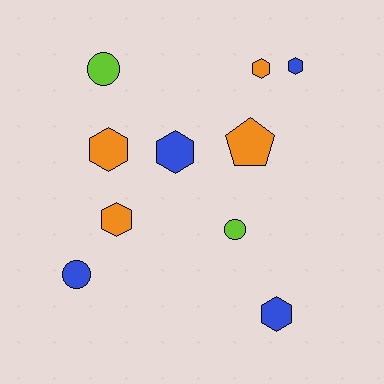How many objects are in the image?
There are 10 objects.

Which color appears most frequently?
Blue, with 4 objects.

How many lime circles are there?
There are 2 lime circles.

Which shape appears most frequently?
Hexagon, with 6 objects.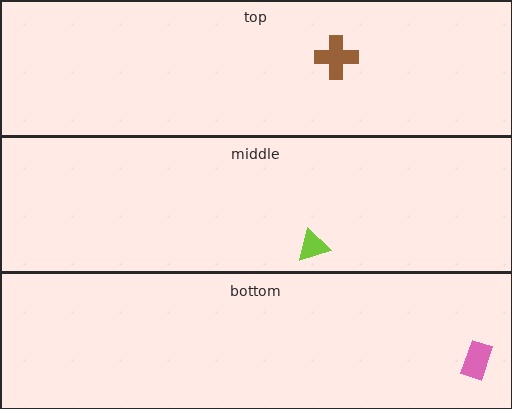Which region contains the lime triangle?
The middle region.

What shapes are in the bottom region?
The pink rectangle.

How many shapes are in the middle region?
1.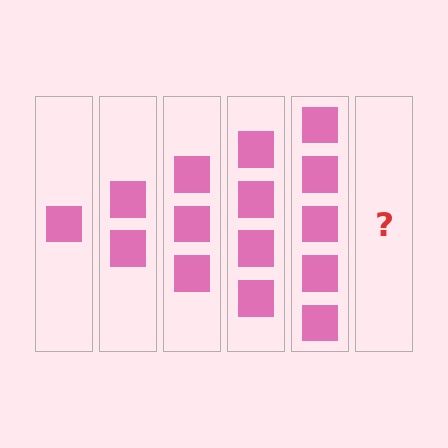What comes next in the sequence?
The next element should be 6 squares.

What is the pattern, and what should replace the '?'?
The pattern is that each step adds one more square. The '?' should be 6 squares.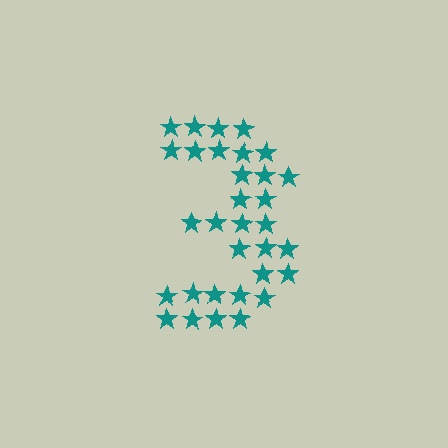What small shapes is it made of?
It is made of small stars.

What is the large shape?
The large shape is the digit 3.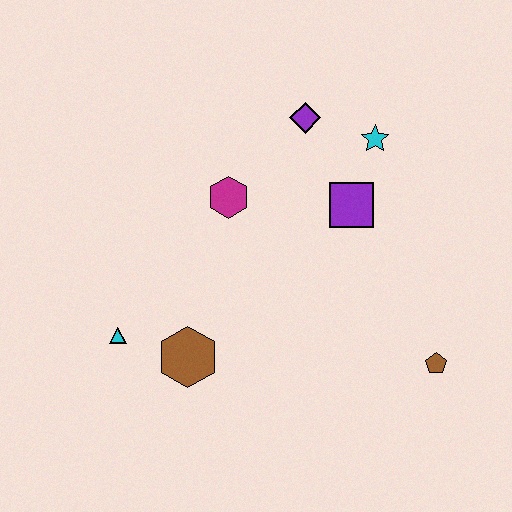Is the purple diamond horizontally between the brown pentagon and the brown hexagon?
Yes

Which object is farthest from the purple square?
The cyan triangle is farthest from the purple square.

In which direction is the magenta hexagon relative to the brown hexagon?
The magenta hexagon is above the brown hexagon.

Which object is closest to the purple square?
The cyan star is closest to the purple square.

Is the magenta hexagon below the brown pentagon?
No